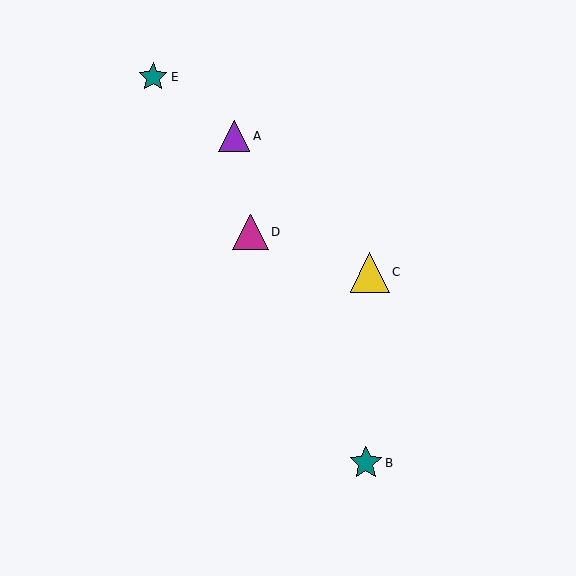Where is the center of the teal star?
The center of the teal star is at (153, 77).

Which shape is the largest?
The yellow triangle (labeled C) is the largest.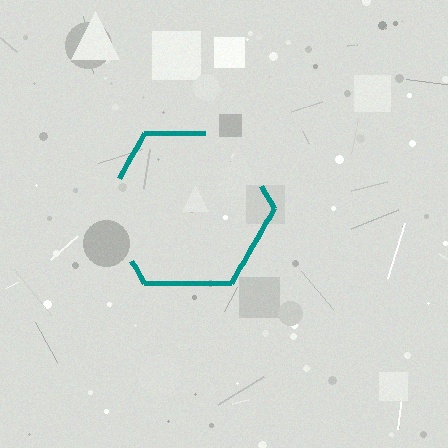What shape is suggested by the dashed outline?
The dashed outline suggests a hexagon.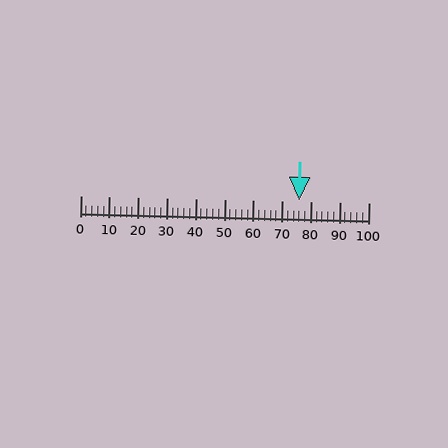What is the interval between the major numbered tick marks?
The major tick marks are spaced 10 units apart.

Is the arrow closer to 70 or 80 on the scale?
The arrow is closer to 80.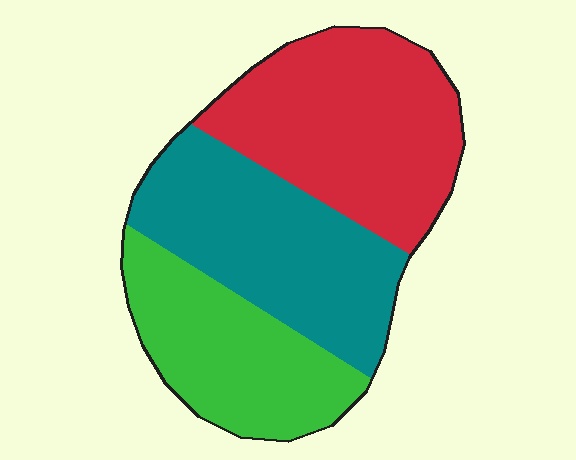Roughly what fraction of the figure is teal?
Teal takes up about one third (1/3) of the figure.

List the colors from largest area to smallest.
From largest to smallest: red, teal, green.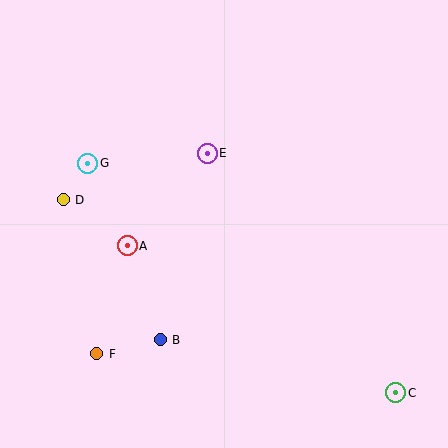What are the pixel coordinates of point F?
Point F is at (97, 354).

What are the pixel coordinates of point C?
Point C is at (396, 393).